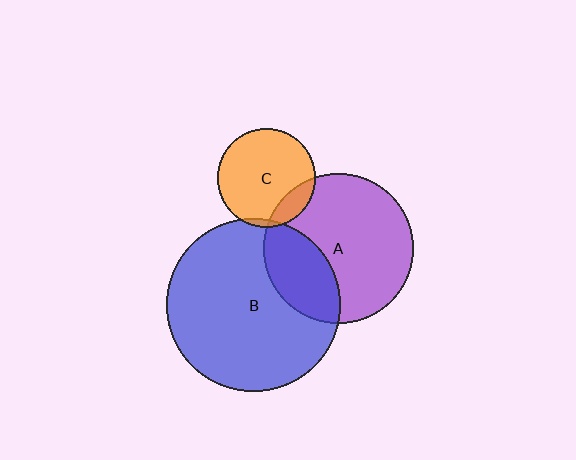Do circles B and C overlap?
Yes.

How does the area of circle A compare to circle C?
Approximately 2.3 times.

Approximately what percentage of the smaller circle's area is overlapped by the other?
Approximately 5%.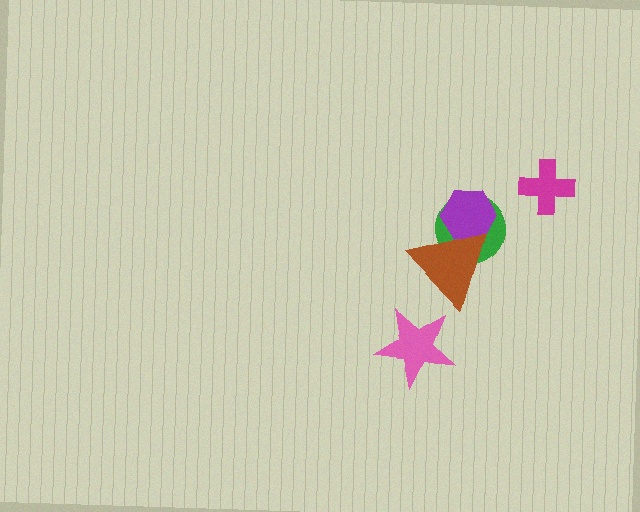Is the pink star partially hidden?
No, no other shape covers it.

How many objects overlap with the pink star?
0 objects overlap with the pink star.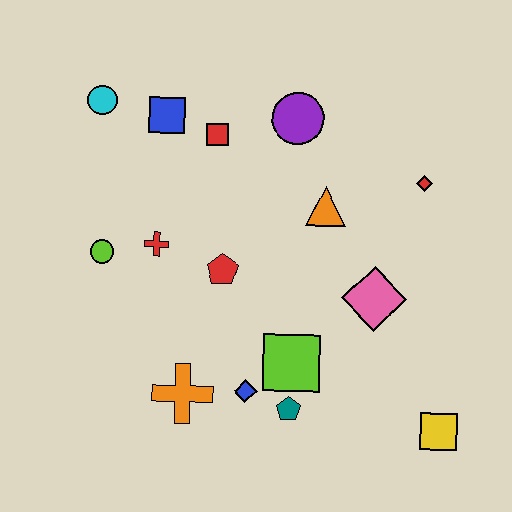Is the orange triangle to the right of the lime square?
Yes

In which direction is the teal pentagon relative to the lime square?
The teal pentagon is below the lime square.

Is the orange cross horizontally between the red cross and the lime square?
Yes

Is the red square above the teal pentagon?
Yes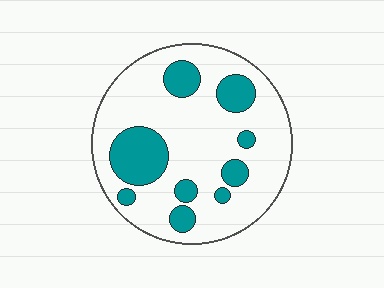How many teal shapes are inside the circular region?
9.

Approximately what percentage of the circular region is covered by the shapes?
Approximately 25%.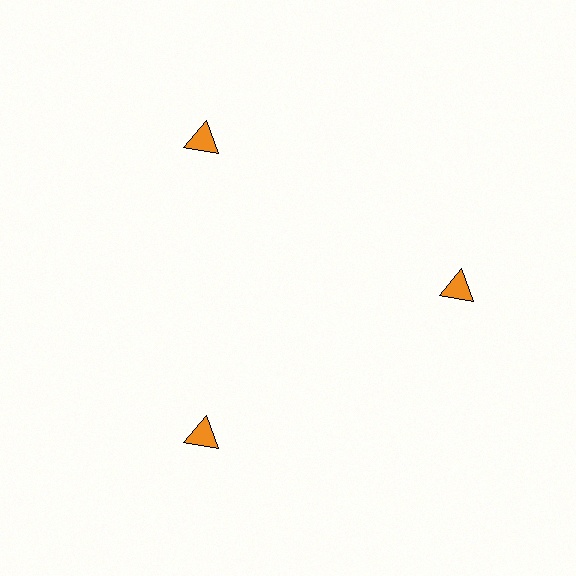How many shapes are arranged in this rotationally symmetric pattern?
There are 3 shapes, arranged in 3 groups of 1.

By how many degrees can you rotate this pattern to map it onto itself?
The pattern maps onto itself every 120 degrees of rotation.